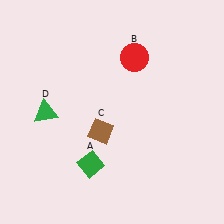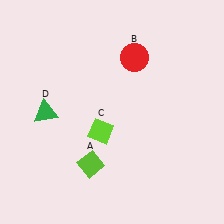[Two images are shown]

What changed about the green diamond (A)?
In Image 1, A is green. In Image 2, it changed to lime.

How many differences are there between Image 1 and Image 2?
There are 2 differences between the two images.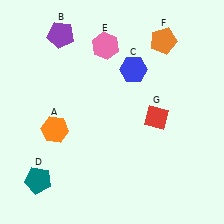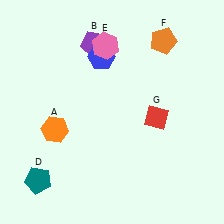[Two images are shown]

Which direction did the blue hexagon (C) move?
The blue hexagon (C) moved left.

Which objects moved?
The objects that moved are: the purple pentagon (B), the blue hexagon (C).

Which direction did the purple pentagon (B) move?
The purple pentagon (B) moved right.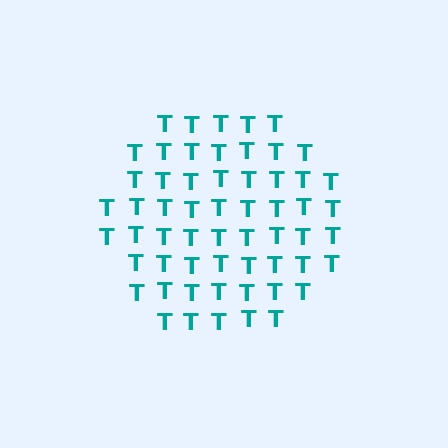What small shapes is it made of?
It is made of small letter T's.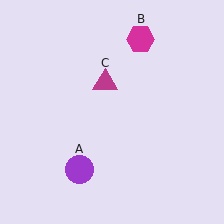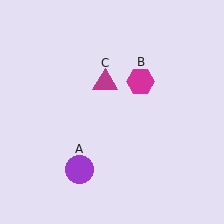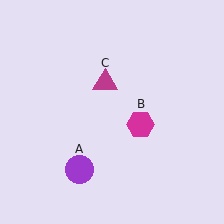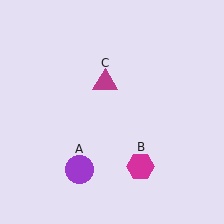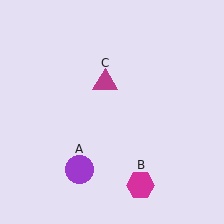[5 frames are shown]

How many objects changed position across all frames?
1 object changed position: magenta hexagon (object B).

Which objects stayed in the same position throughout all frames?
Purple circle (object A) and magenta triangle (object C) remained stationary.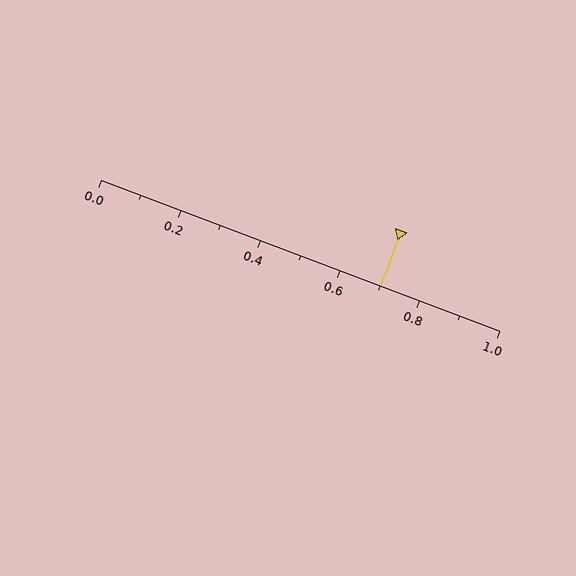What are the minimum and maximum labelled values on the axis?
The axis runs from 0.0 to 1.0.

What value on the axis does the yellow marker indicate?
The marker indicates approximately 0.7.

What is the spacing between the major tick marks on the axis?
The major ticks are spaced 0.2 apart.